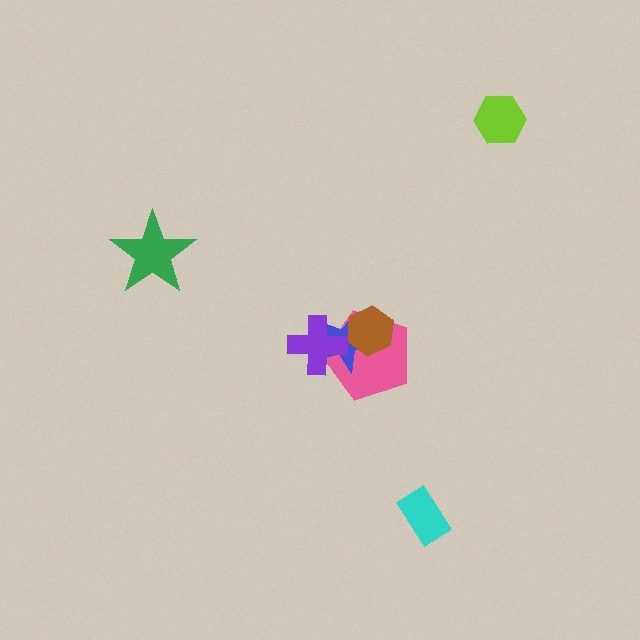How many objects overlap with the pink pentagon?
3 objects overlap with the pink pentagon.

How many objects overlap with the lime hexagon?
0 objects overlap with the lime hexagon.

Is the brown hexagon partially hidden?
No, no other shape covers it.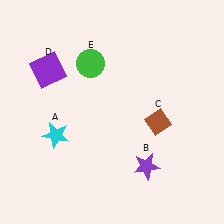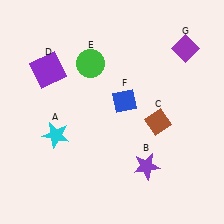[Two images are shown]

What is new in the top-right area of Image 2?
A purple diamond (G) was added in the top-right area of Image 2.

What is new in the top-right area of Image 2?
A blue diamond (F) was added in the top-right area of Image 2.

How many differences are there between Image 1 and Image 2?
There are 2 differences between the two images.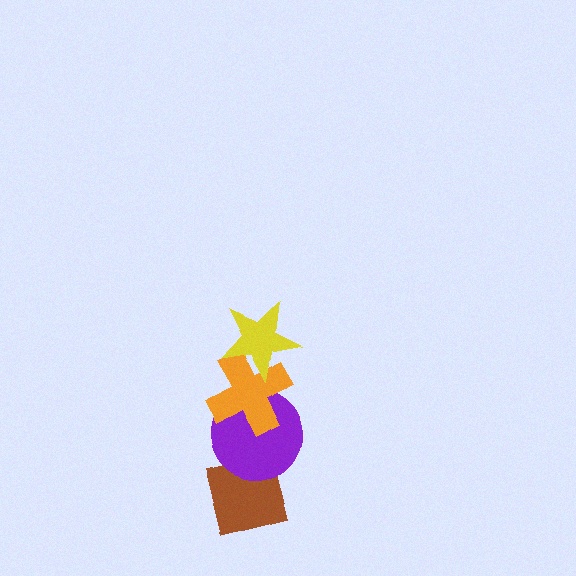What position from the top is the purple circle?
The purple circle is 3rd from the top.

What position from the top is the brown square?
The brown square is 4th from the top.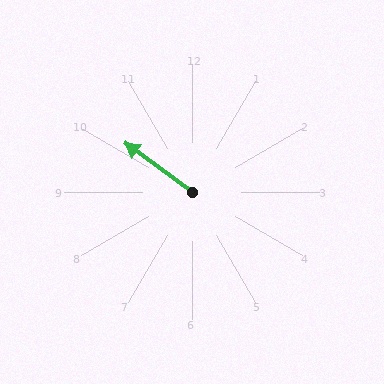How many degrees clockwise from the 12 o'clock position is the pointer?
Approximately 306 degrees.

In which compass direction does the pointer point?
Northwest.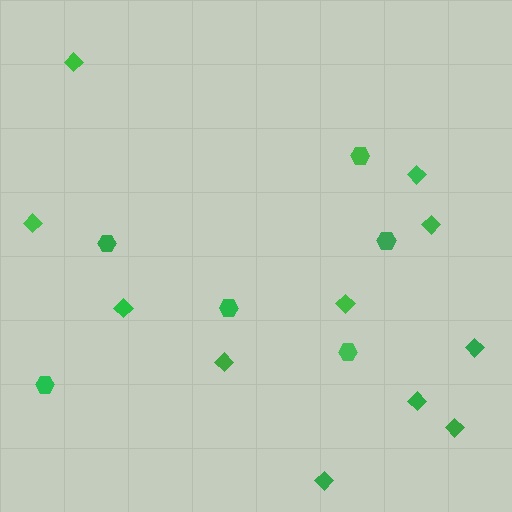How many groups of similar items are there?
There are 2 groups: one group of diamonds (11) and one group of hexagons (6).